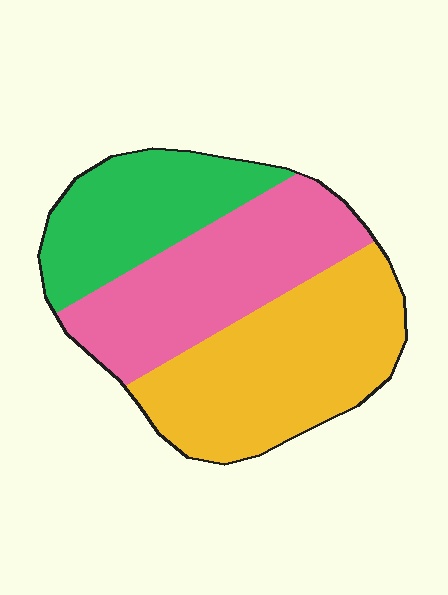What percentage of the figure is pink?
Pink covers about 35% of the figure.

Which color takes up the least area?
Green, at roughly 25%.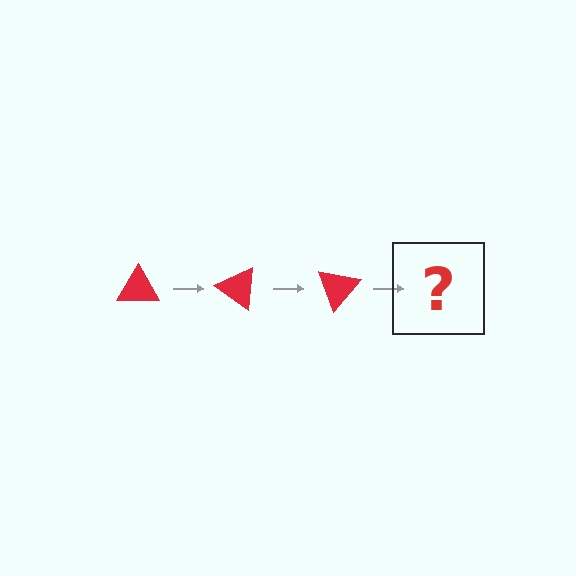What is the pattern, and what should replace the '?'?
The pattern is that the triangle rotates 35 degrees each step. The '?' should be a red triangle rotated 105 degrees.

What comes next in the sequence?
The next element should be a red triangle rotated 105 degrees.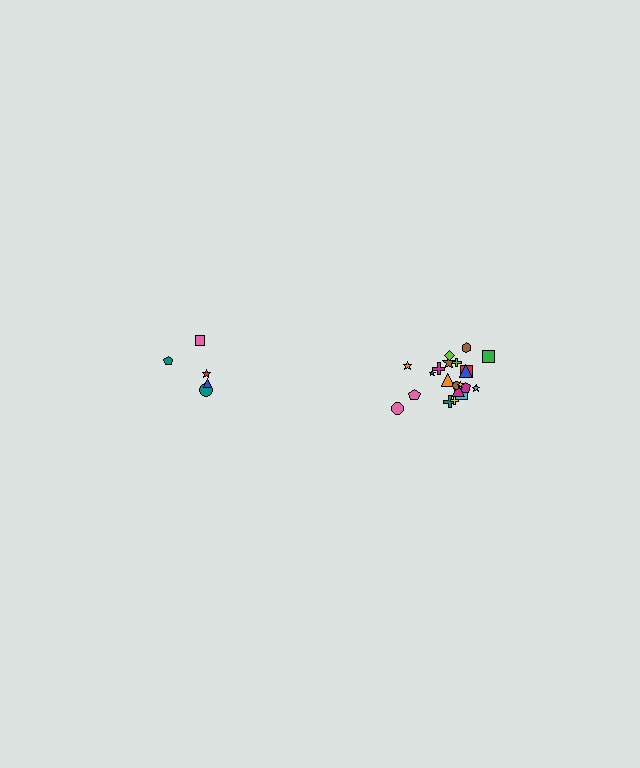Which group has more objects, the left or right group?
The right group.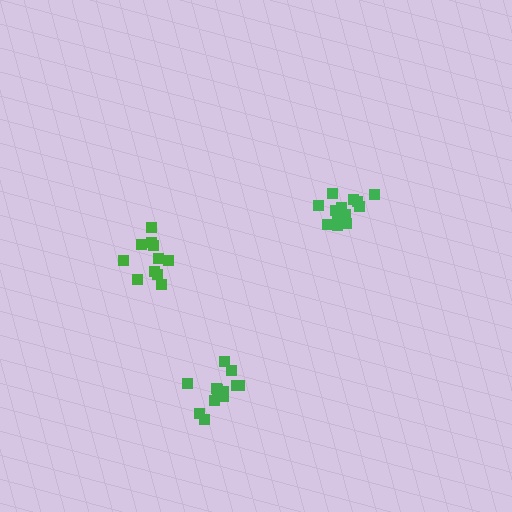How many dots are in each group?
Group 1: 12 dots, Group 2: 11 dots, Group 3: 14 dots (37 total).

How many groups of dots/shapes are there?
There are 3 groups.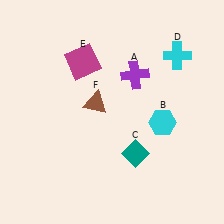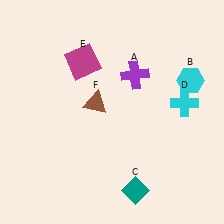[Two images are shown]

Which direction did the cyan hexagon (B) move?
The cyan hexagon (B) moved up.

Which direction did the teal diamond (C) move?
The teal diamond (C) moved down.